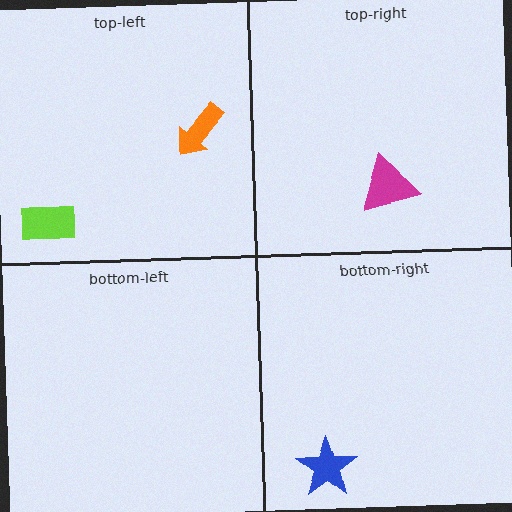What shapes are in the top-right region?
The magenta triangle.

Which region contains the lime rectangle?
The top-left region.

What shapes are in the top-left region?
The lime rectangle, the orange arrow.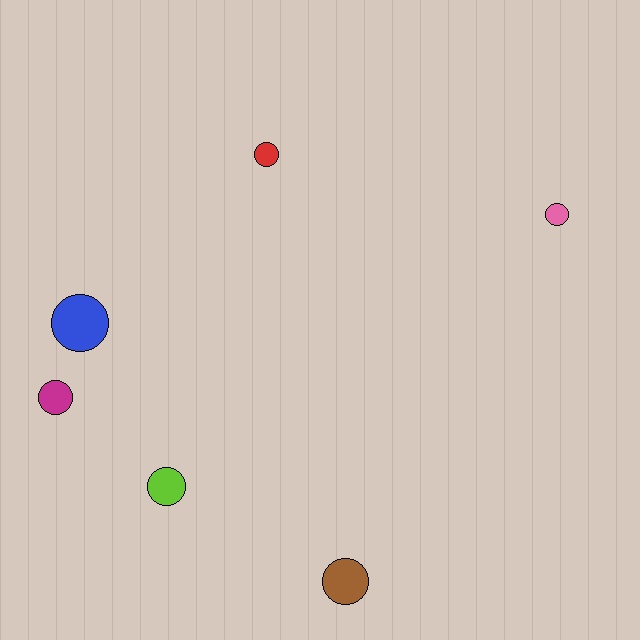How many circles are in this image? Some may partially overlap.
There are 6 circles.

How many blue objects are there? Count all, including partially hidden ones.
There is 1 blue object.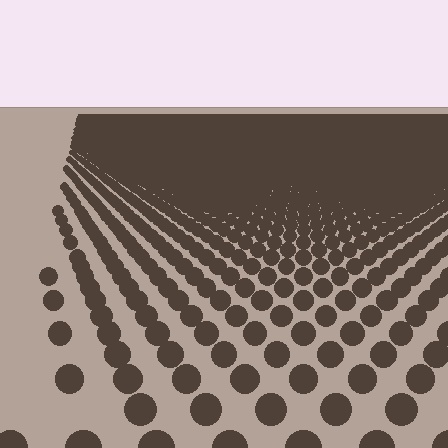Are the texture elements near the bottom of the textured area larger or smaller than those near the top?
Larger. Near the bottom, elements are closer to the viewer and appear at a bigger on-screen size.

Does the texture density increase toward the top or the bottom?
Density increases toward the top.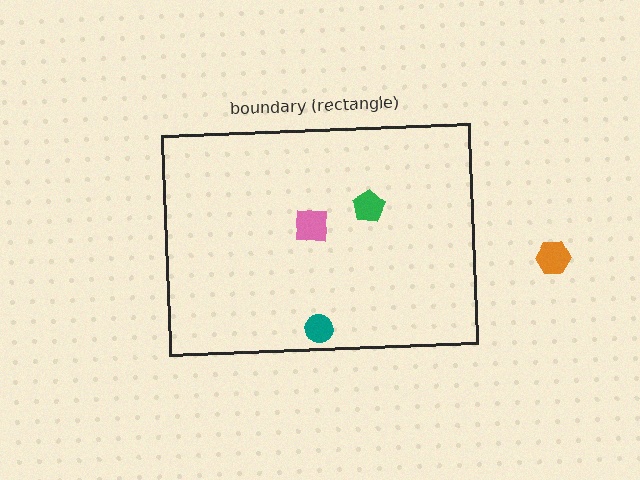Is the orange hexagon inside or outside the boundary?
Outside.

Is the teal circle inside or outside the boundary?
Inside.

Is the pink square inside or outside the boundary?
Inside.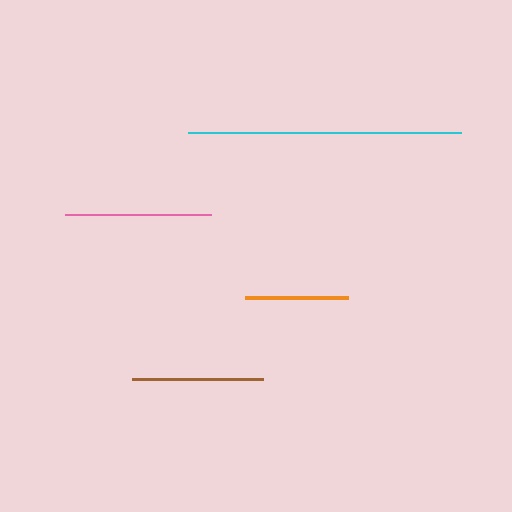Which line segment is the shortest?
The orange line is the shortest at approximately 103 pixels.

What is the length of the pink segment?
The pink segment is approximately 146 pixels long.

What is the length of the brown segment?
The brown segment is approximately 130 pixels long.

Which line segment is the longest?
The cyan line is the longest at approximately 272 pixels.